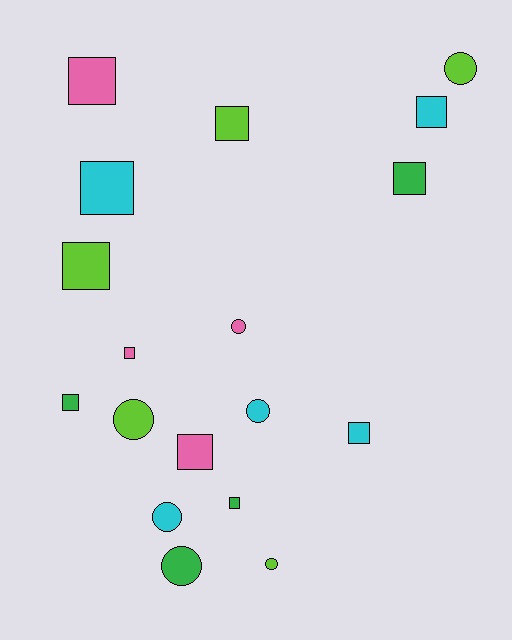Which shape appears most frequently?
Square, with 11 objects.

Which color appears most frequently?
Cyan, with 5 objects.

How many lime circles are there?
There are 3 lime circles.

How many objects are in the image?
There are 18 objects.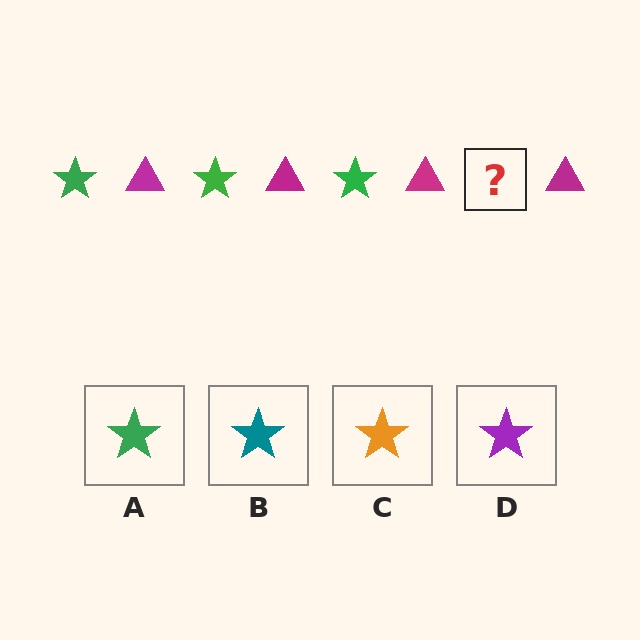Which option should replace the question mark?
Option A.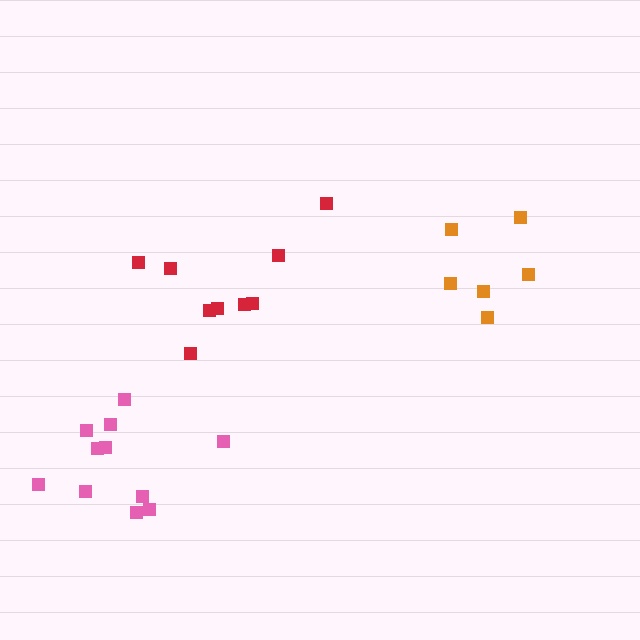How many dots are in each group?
Group 1: 6 dots, Group 2: 11 dots, Group 3: 9 dots (26 total).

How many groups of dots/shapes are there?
There are 3 groups.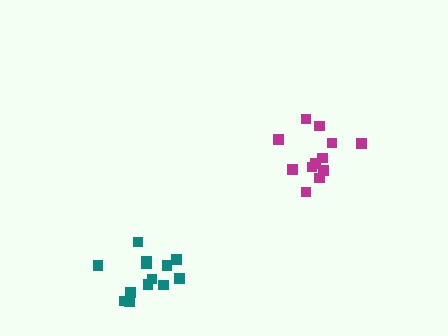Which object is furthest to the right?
The magenta cluster is rightmost.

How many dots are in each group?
Group 1: 12 dots, Group 2: 13 dots (25 total).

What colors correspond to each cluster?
The clusters are colored: magenta, teal.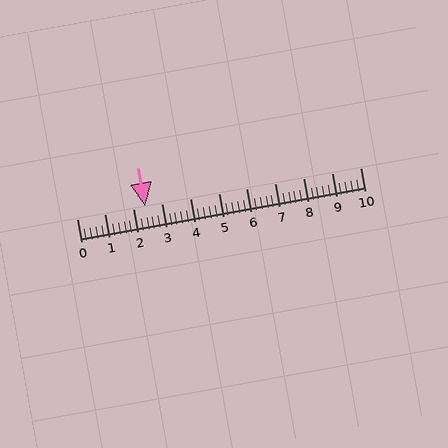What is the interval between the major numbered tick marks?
The major tick marks are spaced 1 units apart.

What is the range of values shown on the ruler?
The ruler shows values from 0 to 10.